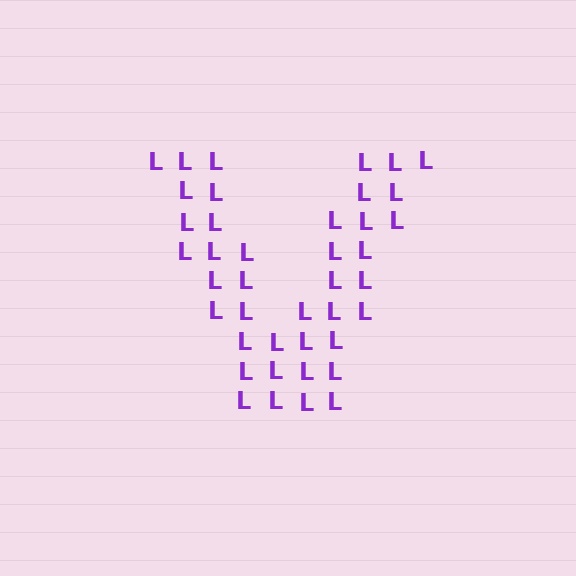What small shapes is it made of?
It is made of small letter L's.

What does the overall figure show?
The overall figure shows the letter V.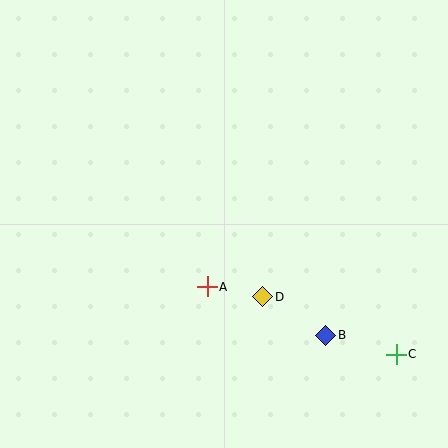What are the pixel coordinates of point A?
Point A is at (207, 287).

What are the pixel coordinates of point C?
Point C is at (396, 354).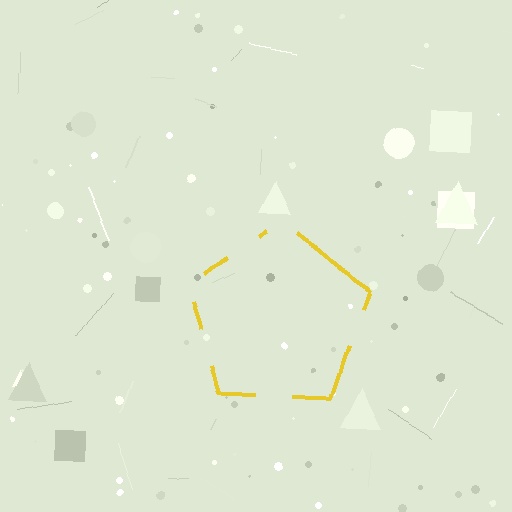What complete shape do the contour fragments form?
The contour fragments form a pentagon.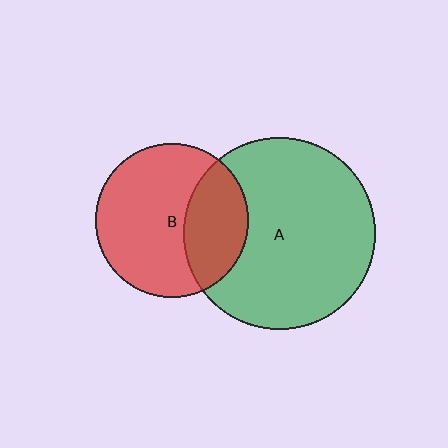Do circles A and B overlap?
Yes.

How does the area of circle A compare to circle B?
Approximately 1.6 times.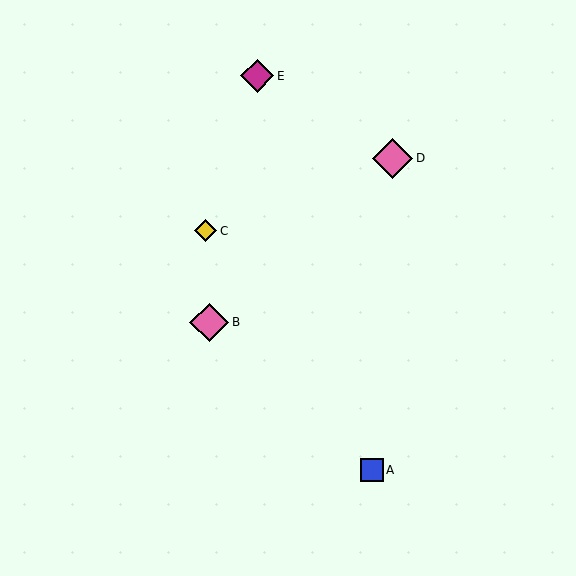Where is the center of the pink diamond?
The center of the pink diamond is at (209, 322).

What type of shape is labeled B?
Shape B is a pink diamond.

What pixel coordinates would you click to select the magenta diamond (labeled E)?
Click at (257, 76) to select the magenta diamond E.